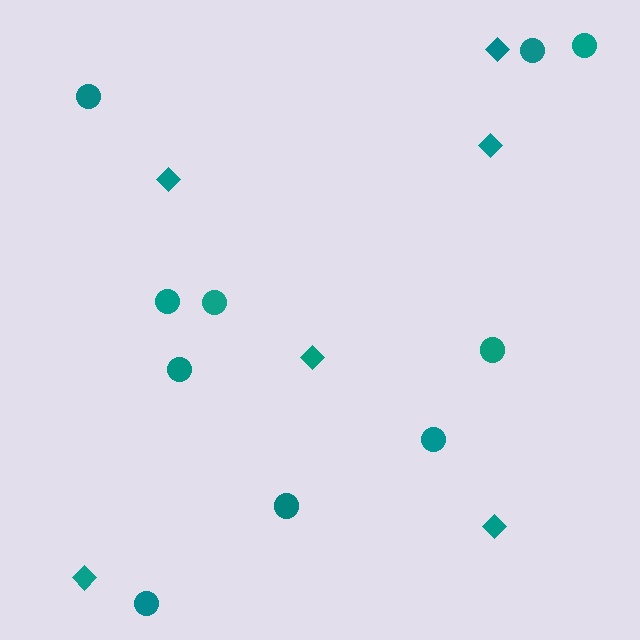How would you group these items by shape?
There are 2 groups: one group of diamonds (6) and one group of circles (10).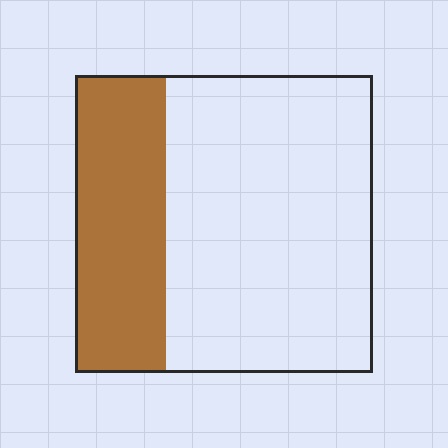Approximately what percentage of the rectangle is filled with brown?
Approximately 30%.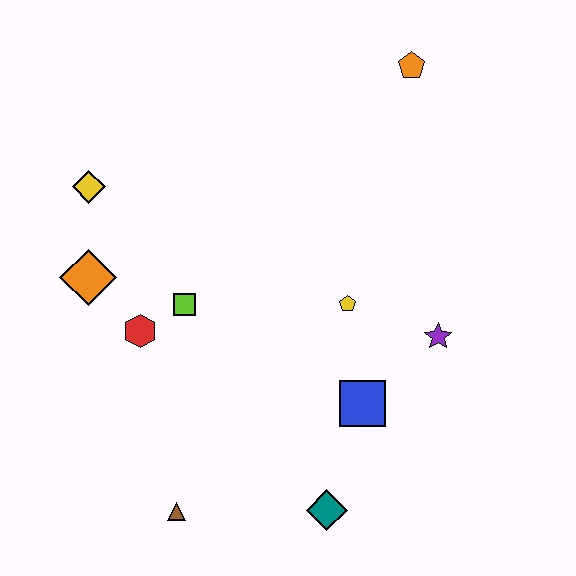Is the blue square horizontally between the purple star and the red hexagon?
Yes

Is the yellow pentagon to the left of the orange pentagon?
Yes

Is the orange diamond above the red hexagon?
Yes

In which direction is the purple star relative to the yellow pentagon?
The purple star is to the right of the yellow pentagon.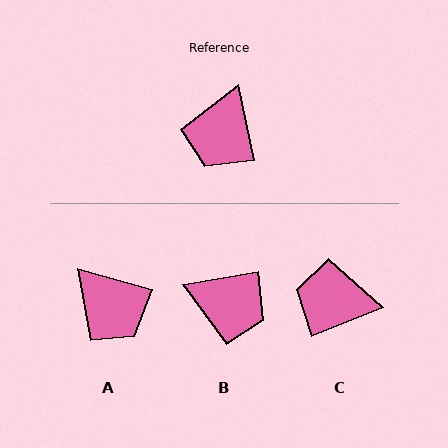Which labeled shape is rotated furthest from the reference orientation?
B, about 89 degrees away.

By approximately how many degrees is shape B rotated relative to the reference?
Approximately 89 degrees counter-clockwise.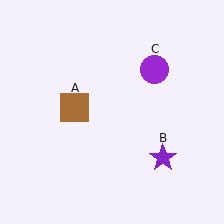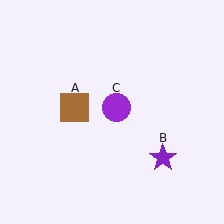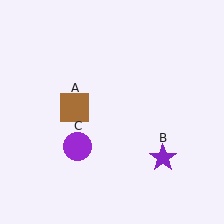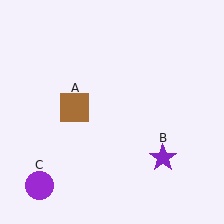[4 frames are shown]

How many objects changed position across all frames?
1 object changed position: purple circle (object C).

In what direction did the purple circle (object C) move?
The purple circle (object C) moved down and to the left.